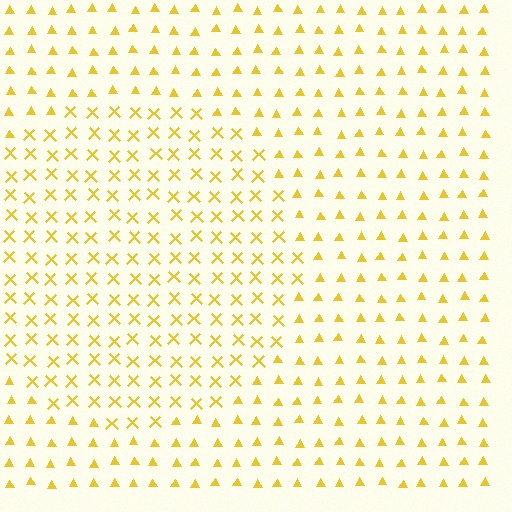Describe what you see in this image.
The image is filled with small yellow elements arranged in a uniform grid. A circle-shaped region contains X marks, while the surrounding area contains triangles. The boundary is defined purely by the change in element shape.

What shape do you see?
I see a circle.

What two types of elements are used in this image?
The image uses X marks inside the circle region and triangles outside it.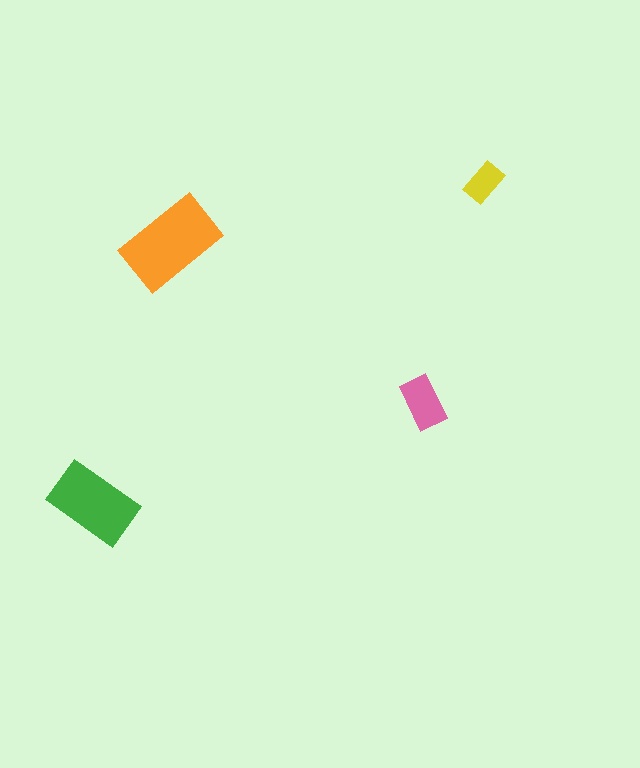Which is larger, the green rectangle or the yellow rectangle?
The green one.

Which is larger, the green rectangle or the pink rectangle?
The green one.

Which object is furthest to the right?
The yellow rectangle is rightmost.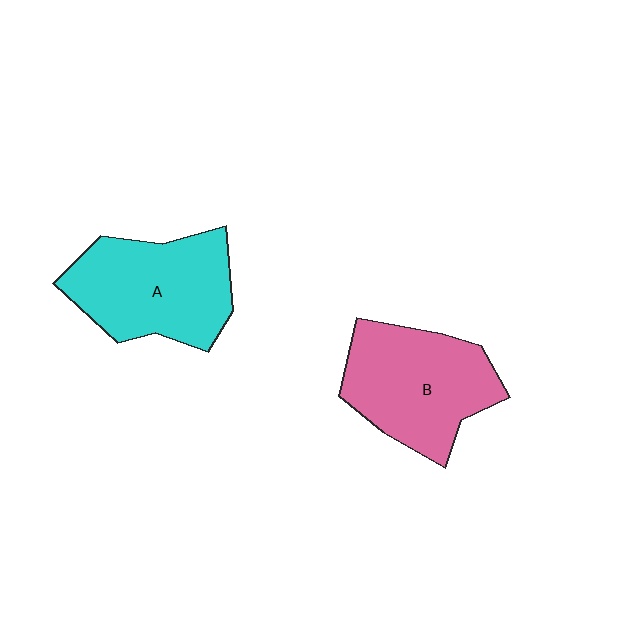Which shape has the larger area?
Shape A (cyan).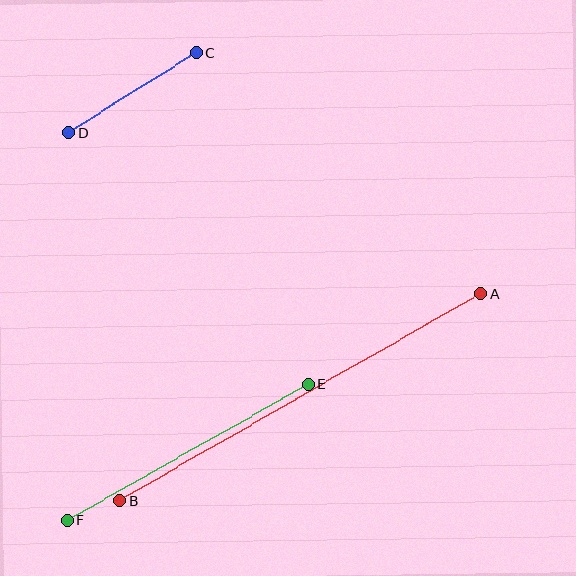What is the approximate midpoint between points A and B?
The midpoint is at approximately (300, 397) pixels.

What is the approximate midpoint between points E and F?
The midpoint is at approximately (188, 452) pixels.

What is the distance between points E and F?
The distance is approximately 277 pixels.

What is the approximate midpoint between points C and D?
The midpoint is at approximately (132, 93) pixels.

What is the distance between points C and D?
The distance is approximately 151 pixels.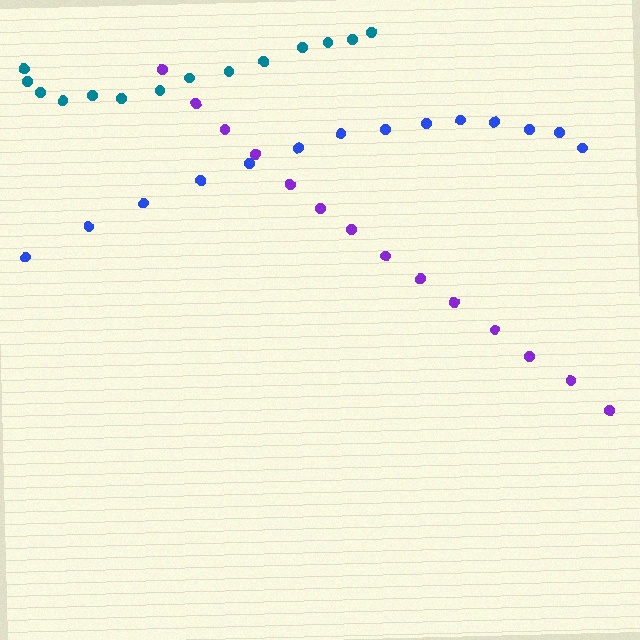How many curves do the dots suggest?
There are 3 distinct paths.